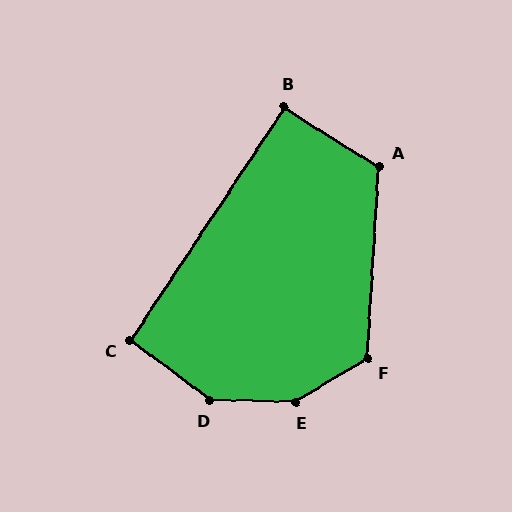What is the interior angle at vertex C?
Approximately 94 degrees (approximately right).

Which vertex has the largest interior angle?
E, at approximately 147 degrees.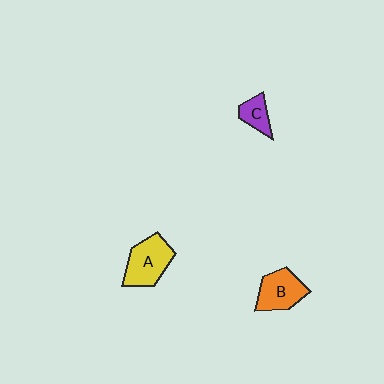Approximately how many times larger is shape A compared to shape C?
Approximately 2.1 times.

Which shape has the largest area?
Shape A (yellow).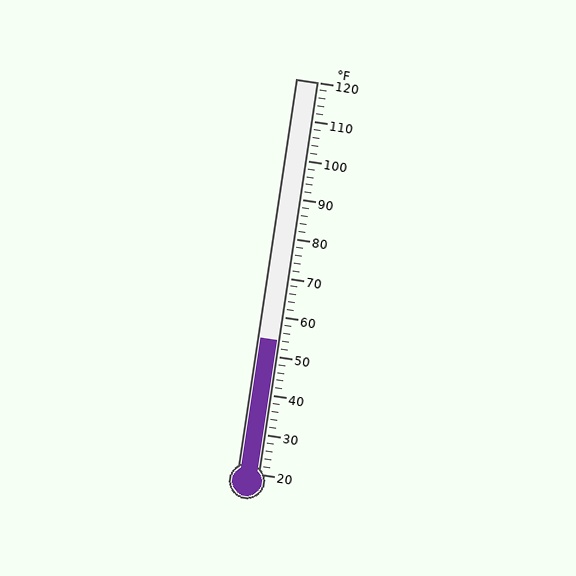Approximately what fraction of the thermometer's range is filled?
The thermometer is filled to approximately 35% of its range.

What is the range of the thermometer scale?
The thermometer scale ranges from 20°F to 120°F.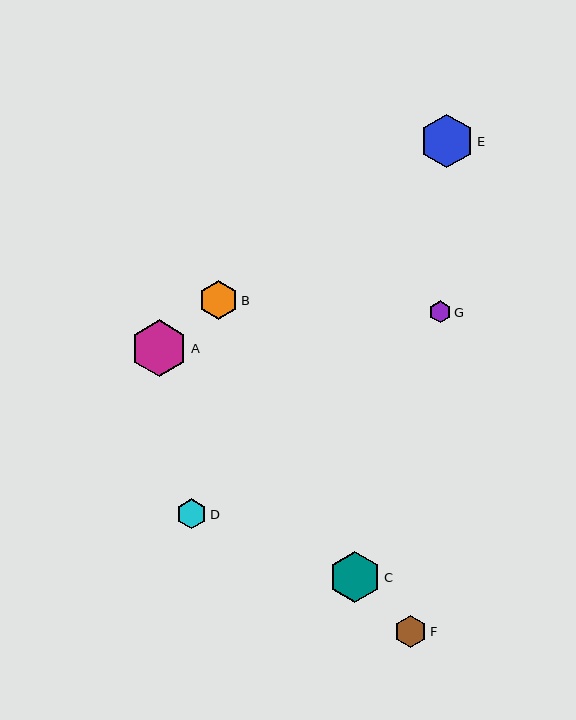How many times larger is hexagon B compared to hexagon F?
Hexagon B is approximately 1.2 times the size of hexagon F.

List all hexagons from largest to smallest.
From largest to smallest: A, E, C, B, F, D, G.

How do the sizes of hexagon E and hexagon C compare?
Hexagon E and hexagon C are approximately the same size.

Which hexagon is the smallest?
Hexagon G is the smallest with a size of approximately 22 pixels.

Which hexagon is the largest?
Hexagon A is the largest with a size of approximately 57 pixels.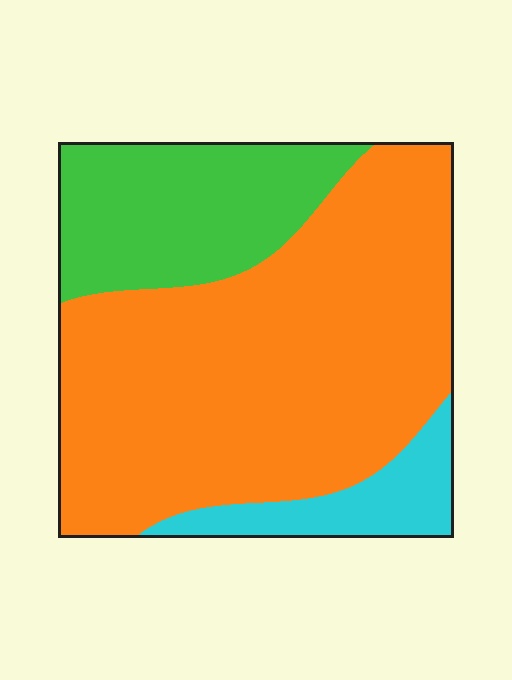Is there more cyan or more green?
Green.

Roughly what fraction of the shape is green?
Green covers around 25% of the shape.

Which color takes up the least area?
Cyan, at roughly 10%.